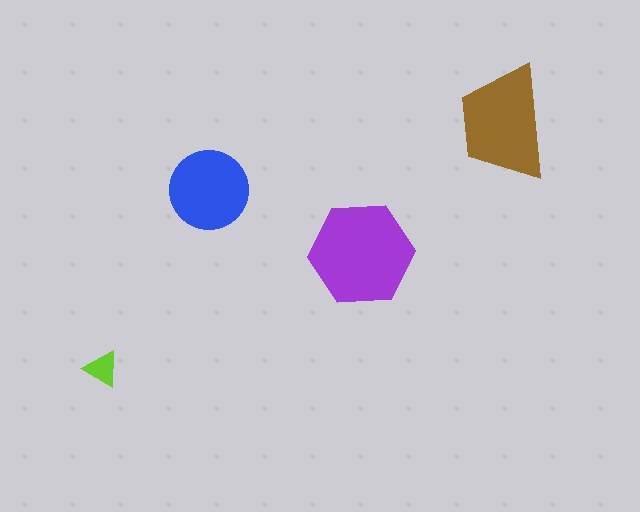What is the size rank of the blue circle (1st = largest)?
3rd.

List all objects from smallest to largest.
The lime triangle, the blue circle, the brown trapezoid, the purple hexagon.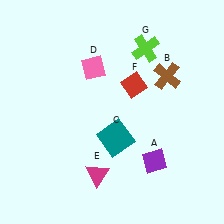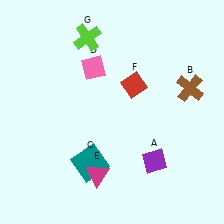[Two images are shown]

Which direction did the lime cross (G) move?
The lime cross (G) moved left.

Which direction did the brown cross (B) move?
The brown cross (B) moved right.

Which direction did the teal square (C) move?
The teal square (C) moved left.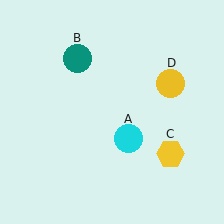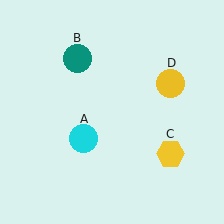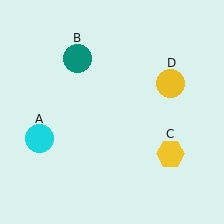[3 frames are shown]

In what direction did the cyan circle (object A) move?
The cyan circle (object A) moved left.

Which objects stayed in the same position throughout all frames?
Teal circle (object B) and yellow hexagon (object C) and yellow circle (object D) remained stationary.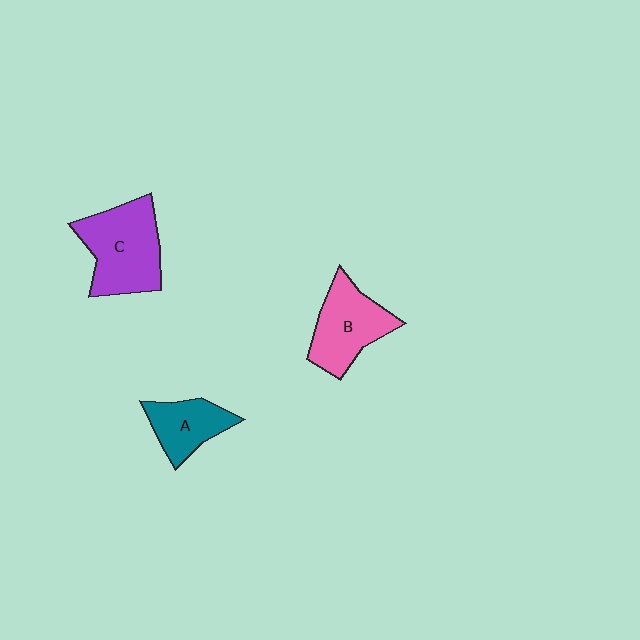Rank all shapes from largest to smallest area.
From largest to smallest: C (purple), B (pink), A (teal).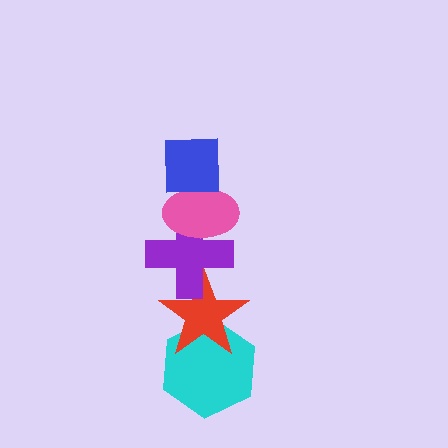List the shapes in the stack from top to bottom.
From top to bottom: the blue square, the pink ellipse, the purple cross, the red star, the cyan hexagon.